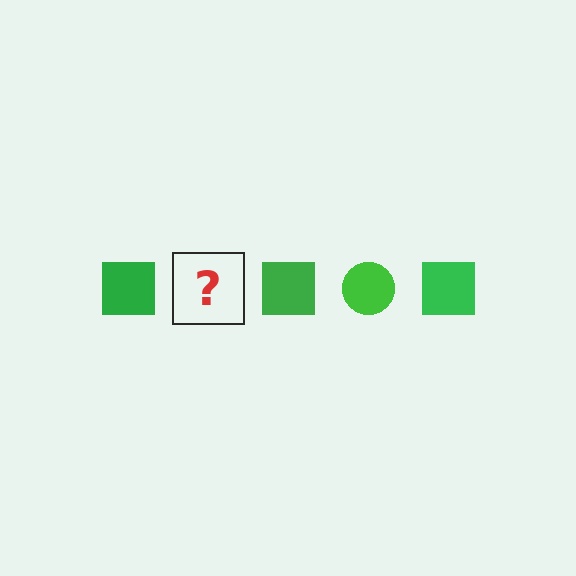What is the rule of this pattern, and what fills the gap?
The rule is that the pattern cycles through square, circle shapes in green. The gap should be filled with a green circle.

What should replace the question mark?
The question mark should be replaced with a green circle.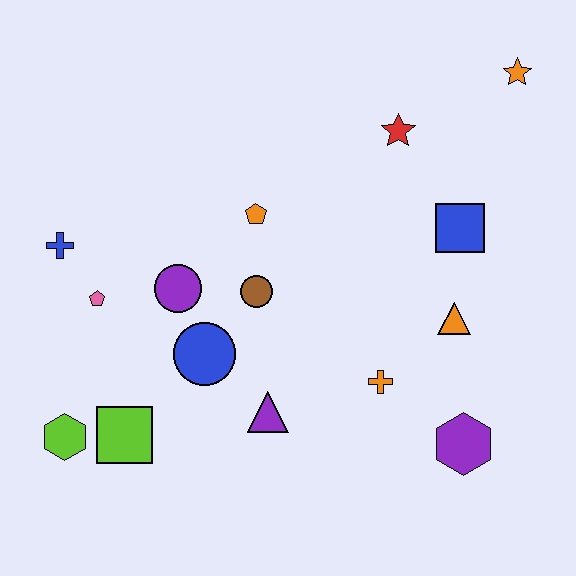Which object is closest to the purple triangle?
The blue circle is closest to the purple triangle.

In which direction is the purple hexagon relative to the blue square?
The purple hexagon is below the blue square.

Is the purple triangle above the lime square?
Yes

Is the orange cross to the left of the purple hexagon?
Yes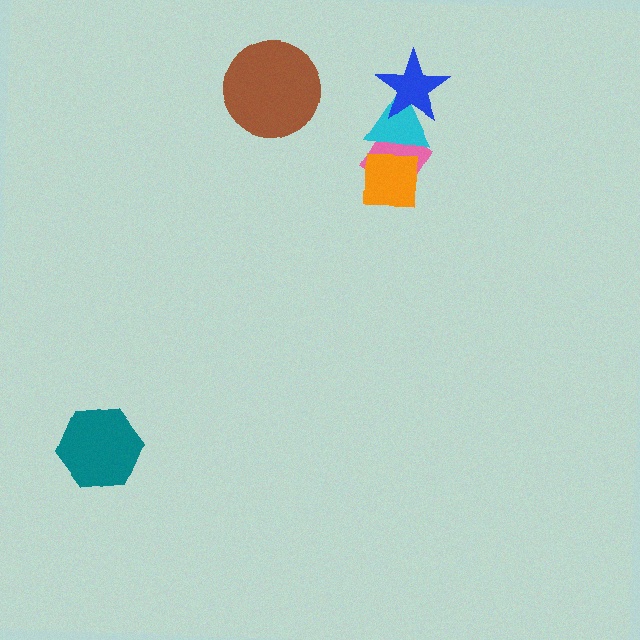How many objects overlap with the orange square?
2 objects overlap with the orange square.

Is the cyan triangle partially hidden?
Yes, it is partially covered by another shape.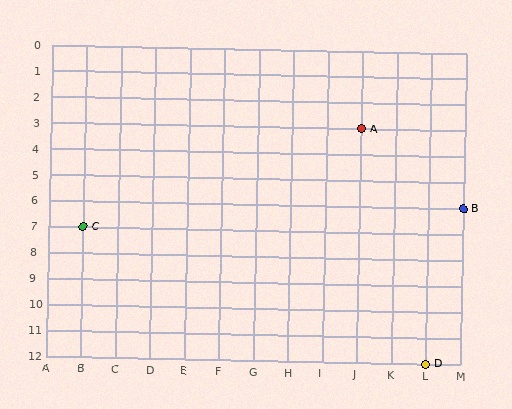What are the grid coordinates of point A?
Point A is at grid coordinates (J, 3).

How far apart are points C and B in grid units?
Points C and B are 11 columns and 1 row apart (about 11.0 grid units diagonally).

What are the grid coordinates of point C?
Point C is at grid coordinates (B, 7).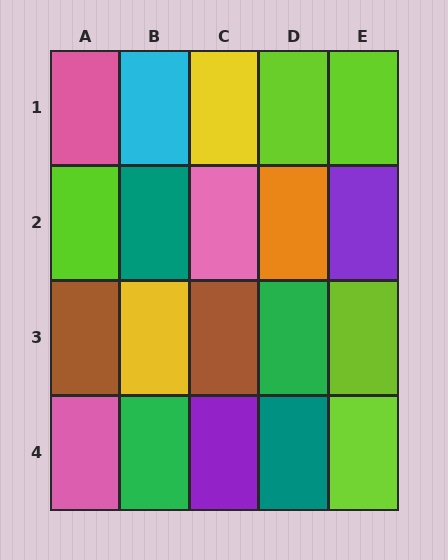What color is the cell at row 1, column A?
Pink.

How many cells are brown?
2 cells are brown.